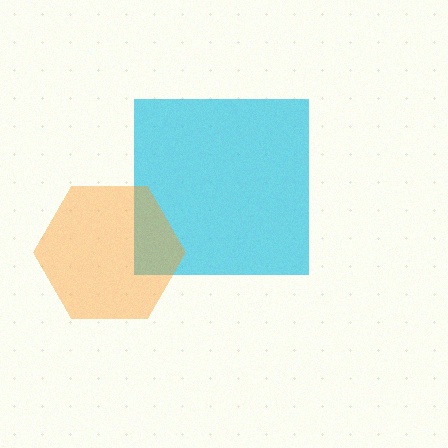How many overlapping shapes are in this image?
There are 2 overlapping shapes in the image.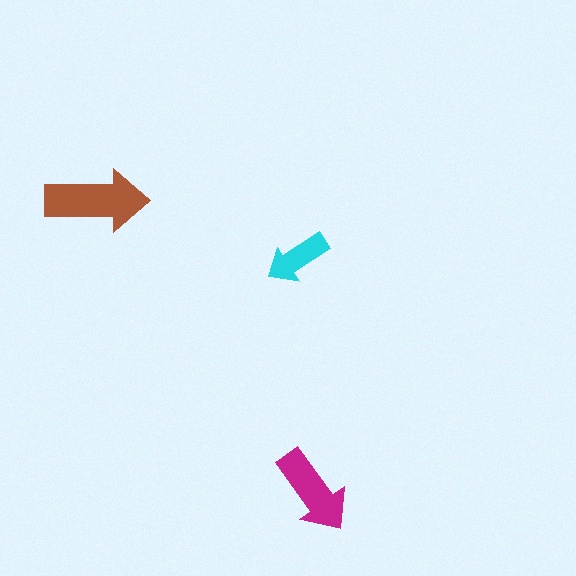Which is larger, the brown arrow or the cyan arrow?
The brown one.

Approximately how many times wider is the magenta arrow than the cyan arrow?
About 1.5 times wider.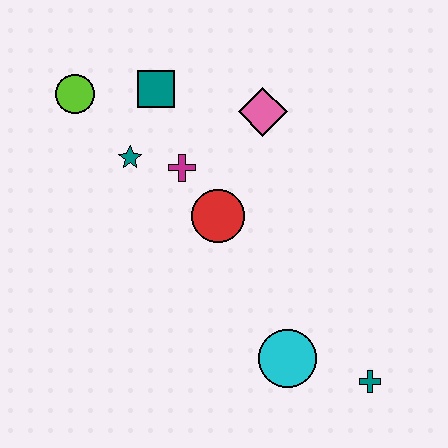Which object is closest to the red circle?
The magenta cross is closest to the red circle.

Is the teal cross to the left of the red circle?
No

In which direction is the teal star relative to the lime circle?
The teal star is below the lime circle.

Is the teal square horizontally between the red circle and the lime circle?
Yes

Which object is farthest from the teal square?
The teal cross is farthest from the teal square.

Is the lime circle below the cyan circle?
No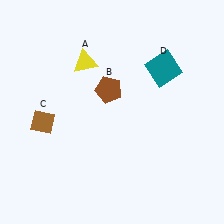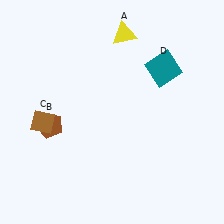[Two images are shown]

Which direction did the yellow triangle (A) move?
The yellow triangle (A) moved right.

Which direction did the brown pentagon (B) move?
The brown pentagon (B) moved left.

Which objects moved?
The objects that moved are: the yellow triangle (A), the brown pentagon (B).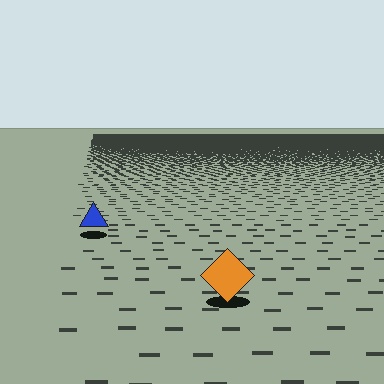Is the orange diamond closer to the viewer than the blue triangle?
Yes. The orange diamond is closer — you can tell from the texture gradient: the ground texture is coarser near it.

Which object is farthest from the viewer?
The blue triangle is farthest from the viewer. It appears smaller and the ground texture around it is denser.